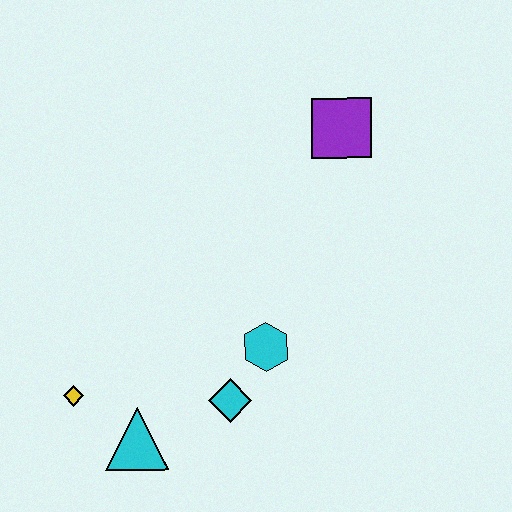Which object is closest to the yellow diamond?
The cyan triangle is closest to the yellow diamond.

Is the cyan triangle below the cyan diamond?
Yes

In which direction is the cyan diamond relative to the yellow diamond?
The cyan diamond is to the right of the yellow diamond.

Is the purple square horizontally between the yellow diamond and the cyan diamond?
No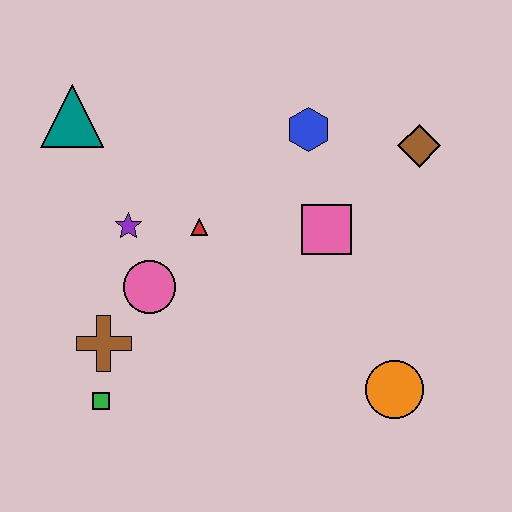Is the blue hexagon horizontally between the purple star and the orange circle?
Yes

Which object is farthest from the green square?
The brown diamond is farthest from the green square.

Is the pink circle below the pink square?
Yes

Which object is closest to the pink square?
The blue hexagon is closest to the pink square.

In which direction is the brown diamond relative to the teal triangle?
The brown diamond is to the right of the teal triangle.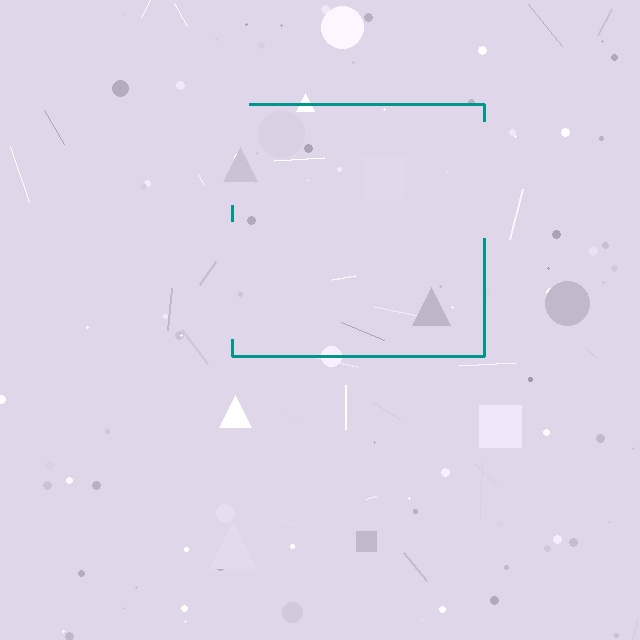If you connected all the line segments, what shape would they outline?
They would outline a square.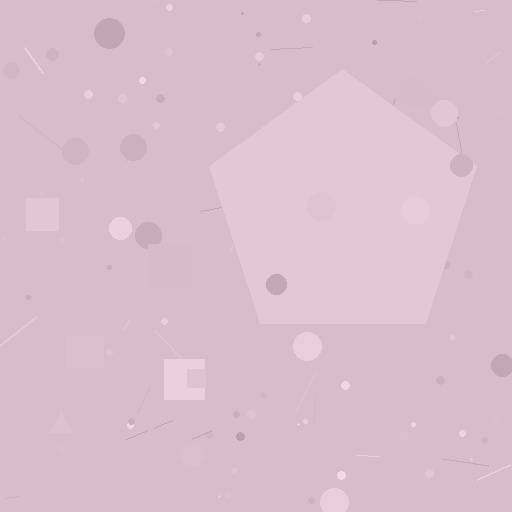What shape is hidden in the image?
A pentagon is hidden in the image.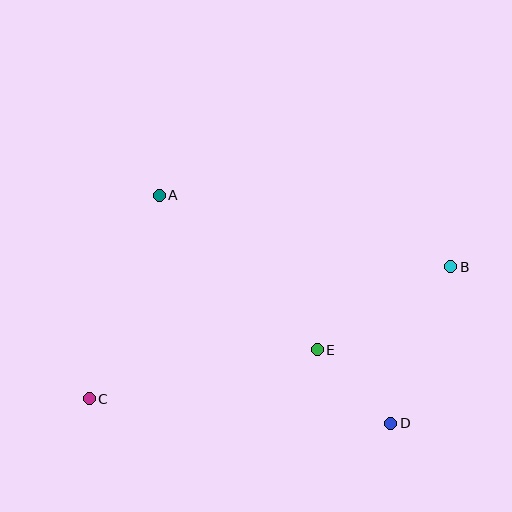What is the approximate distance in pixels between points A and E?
The distance between A and E is approximately 221 pixels.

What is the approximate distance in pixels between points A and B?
The distance between A and B is approximately 301 pixels.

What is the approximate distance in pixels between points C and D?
The distance between C and D is approximately 303 pixels.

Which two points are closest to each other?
Points D and E are closest to each other.